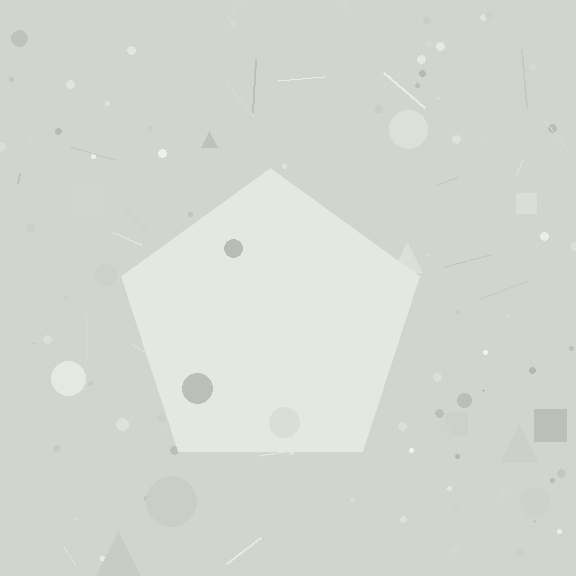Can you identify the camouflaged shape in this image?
The camouflaged shape is a pentagon.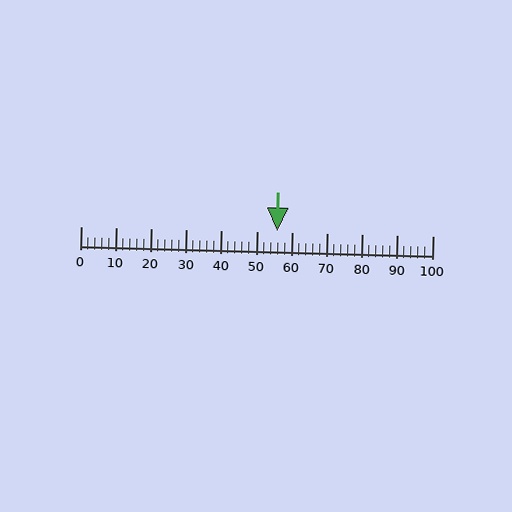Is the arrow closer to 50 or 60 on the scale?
The arrow is closer to 60.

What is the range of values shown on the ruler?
The ruler shows values from 0 to 100.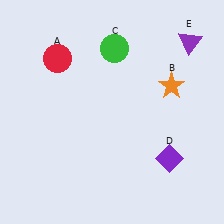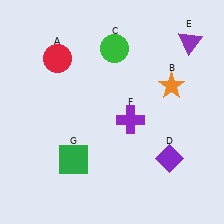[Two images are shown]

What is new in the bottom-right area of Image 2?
A purple cross (F) was added in the bottom-right area of Image 2.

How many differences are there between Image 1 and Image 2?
There are 2 differences between the two images.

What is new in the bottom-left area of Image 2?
A green square (G) was added in the bottom-left area of Image 2.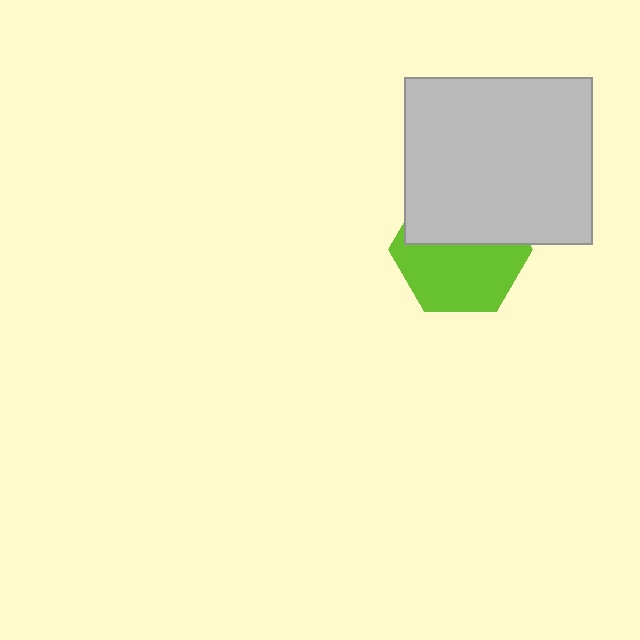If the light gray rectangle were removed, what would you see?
You would see the complete lime hexagon.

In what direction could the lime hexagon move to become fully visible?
The lime hexagon could move down. That would shift it out from behind the light gray rectangle entirely.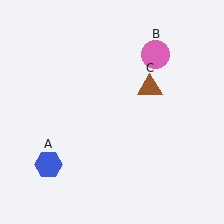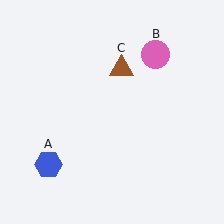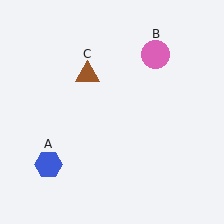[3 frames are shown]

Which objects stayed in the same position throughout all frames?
Blue hexagon (object A) and pink circle (object B) remained stationary.